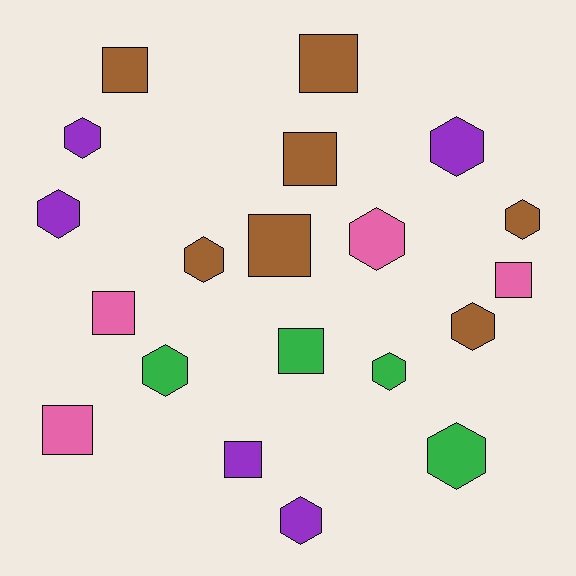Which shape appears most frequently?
Hexagon, with 11 objects.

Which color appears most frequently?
Brown, with 7 objects.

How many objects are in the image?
There are 20 objects.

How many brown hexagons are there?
There are 3 brown hexagons.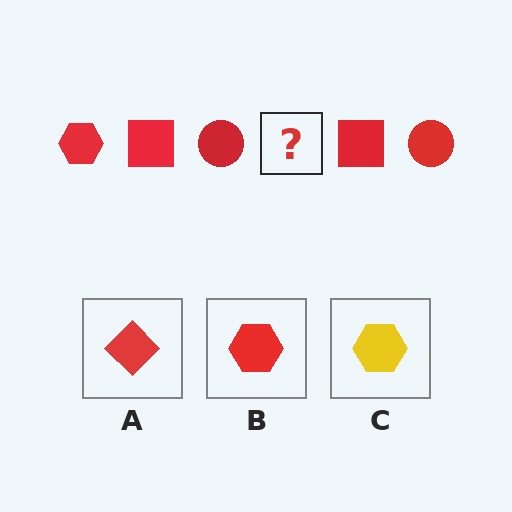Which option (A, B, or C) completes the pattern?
B.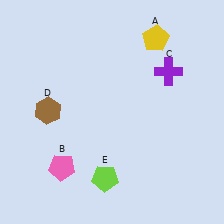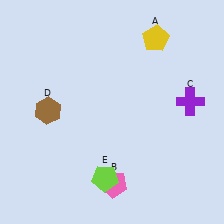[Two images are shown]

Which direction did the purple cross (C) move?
The purple cross (C) moved down.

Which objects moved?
The objects that moved are: the pink pentagon (B), the purple cross (C).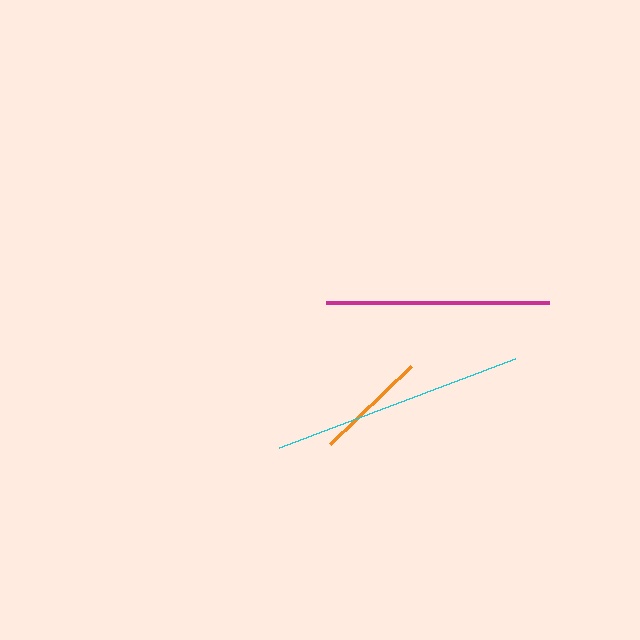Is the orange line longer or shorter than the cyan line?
The cyan line is longer than the orange line.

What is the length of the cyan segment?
The cyan segment is approximately 252 pixels long.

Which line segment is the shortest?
The orange line is the shortest at approximately 112 pixels.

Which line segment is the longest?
The cyan line is the longest at approximately 252 pixels.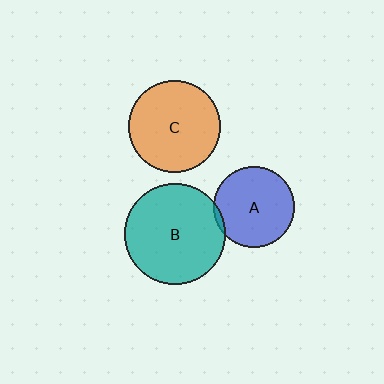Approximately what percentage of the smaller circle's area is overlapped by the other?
Approximately 5%.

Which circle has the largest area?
Circle B (teal).